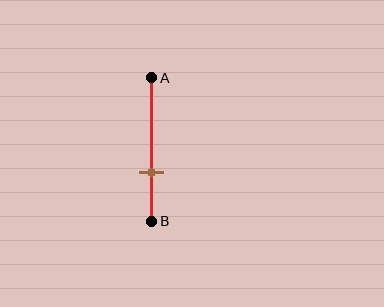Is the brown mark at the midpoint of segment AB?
No, the mark is at about 65% from A, not at the 50% midpoint.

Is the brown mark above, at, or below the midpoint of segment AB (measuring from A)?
The brown mark is below the midpoint of segment AB.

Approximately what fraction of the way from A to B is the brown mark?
The brown mark is approximately 65% of the way from A to B.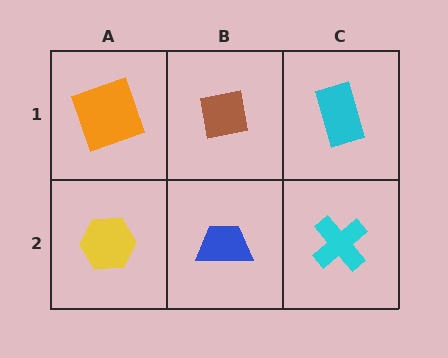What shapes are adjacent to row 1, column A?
A yellow hexagon (row 2, column A), a brown square (row 1, column B).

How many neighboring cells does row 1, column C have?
2.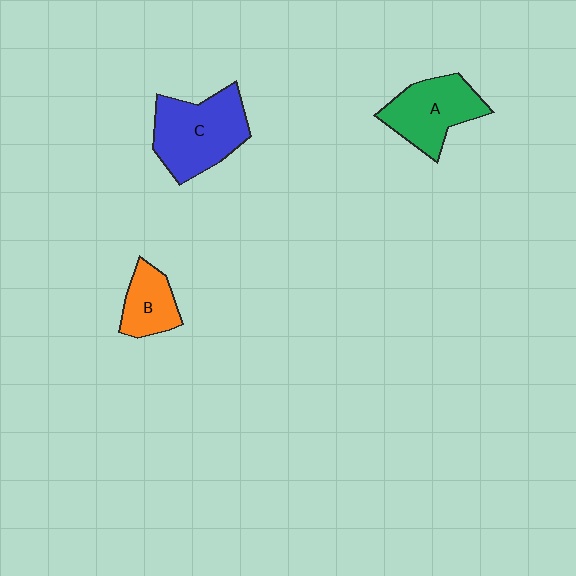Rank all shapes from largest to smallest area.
From largest to smallest: C (blue), A (green), B (orange).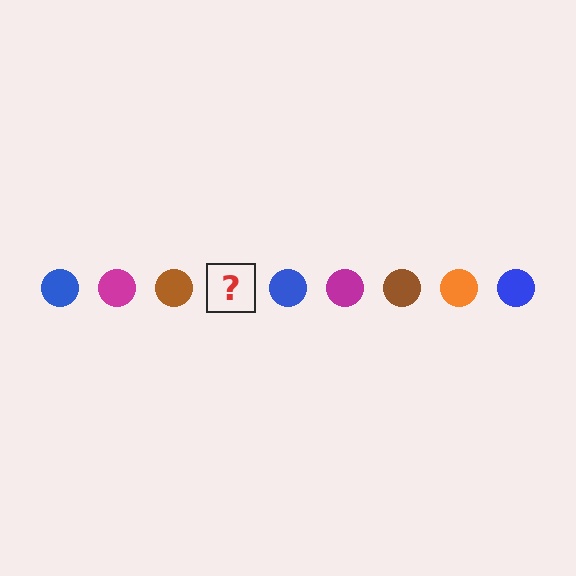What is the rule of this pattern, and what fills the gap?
The rule is that the pattern cycles through blue, magenta, brown, orange circles. The gap should be filled with an orange circle.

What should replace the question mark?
The question mark should be replaced with an orange circle.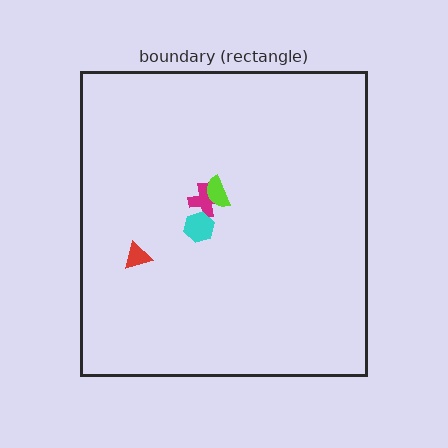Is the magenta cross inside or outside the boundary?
Inside.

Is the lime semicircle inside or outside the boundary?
Inside.